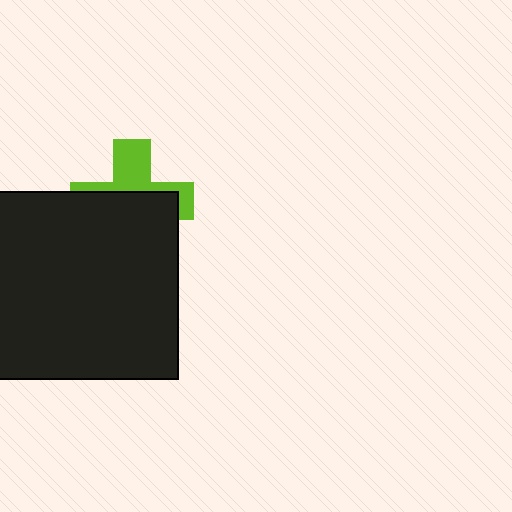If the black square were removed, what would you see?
You would see the complete lime cross.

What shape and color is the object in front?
The object in front is a black square.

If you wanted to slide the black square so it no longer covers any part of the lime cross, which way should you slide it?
Slide it down — that is the most direct way to separate the two shapes.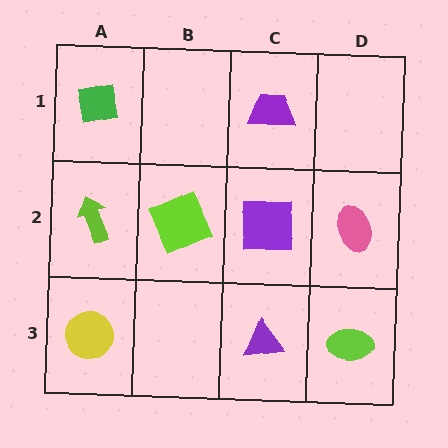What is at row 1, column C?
A purple trapezoid.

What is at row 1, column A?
A green square.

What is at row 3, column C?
A purple triangle.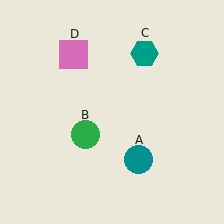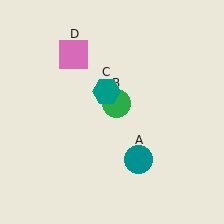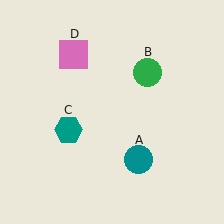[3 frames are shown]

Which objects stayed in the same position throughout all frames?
Teal circle (object A) and pink square (object D) remained stationary.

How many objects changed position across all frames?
2 objects changed position: green circle (object B), teal hexagon (object C).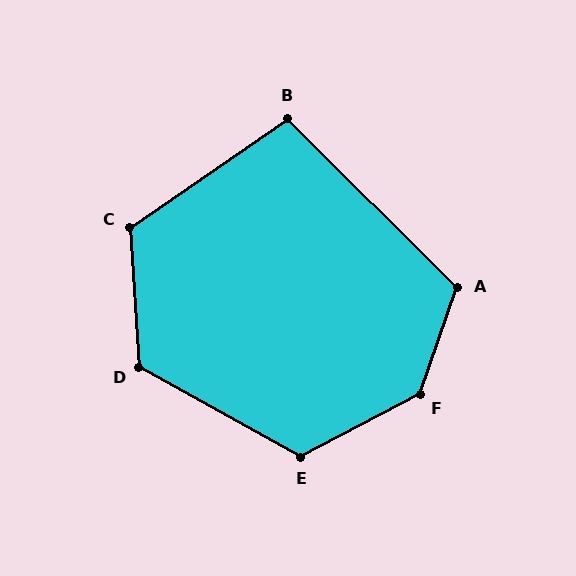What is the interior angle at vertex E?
Approximately 123 degrees (obtuse).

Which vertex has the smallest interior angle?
B, at approximately 101 degrees.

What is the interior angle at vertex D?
Approximately 123 degrees (obtuse).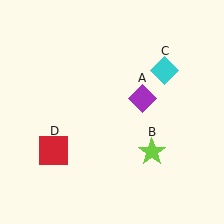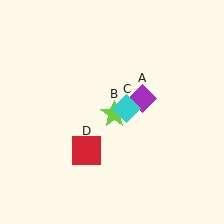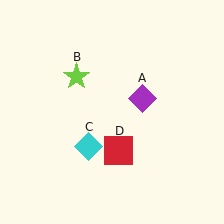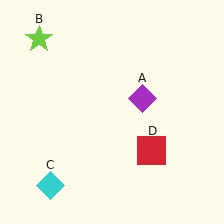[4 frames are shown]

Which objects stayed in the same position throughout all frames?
Purple diamond (object A) remained stationary.